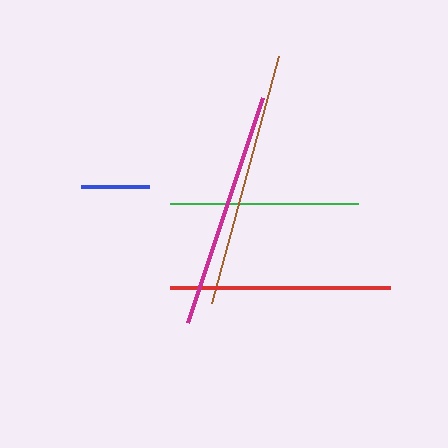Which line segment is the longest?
The brown line is the longest at approximately 256 pixels.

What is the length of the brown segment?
The brown segment is approximately 256 pixels long.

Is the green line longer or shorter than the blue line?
The green line is longer than the blue line.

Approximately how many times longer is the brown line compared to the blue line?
The brown line is approximately 3.8 times the length of the blue line.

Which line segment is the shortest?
The blue line is the shortest at approximately 68 pixels.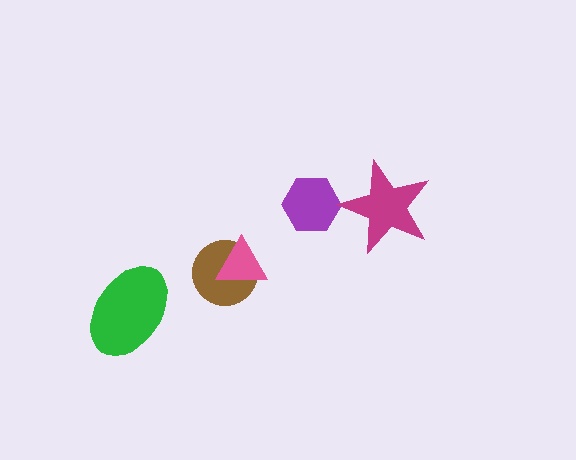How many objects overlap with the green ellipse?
0 objects overlap with the green ellipse.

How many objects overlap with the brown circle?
1 object overlaps with the brown circle.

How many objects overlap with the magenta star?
0 objects overlap with the magenta star.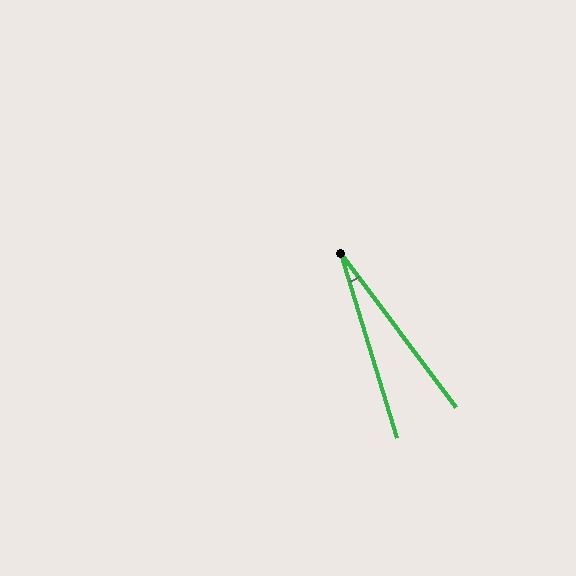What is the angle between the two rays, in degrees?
Approximately 20 degrees.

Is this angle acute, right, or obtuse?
It is acute.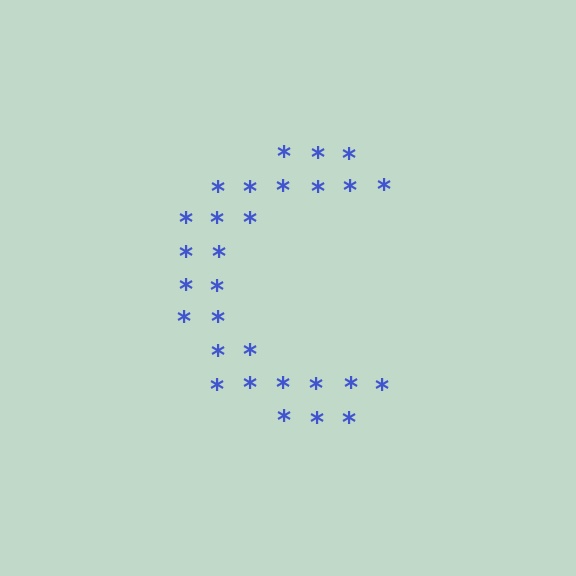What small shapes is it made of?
It is made of small asterisks.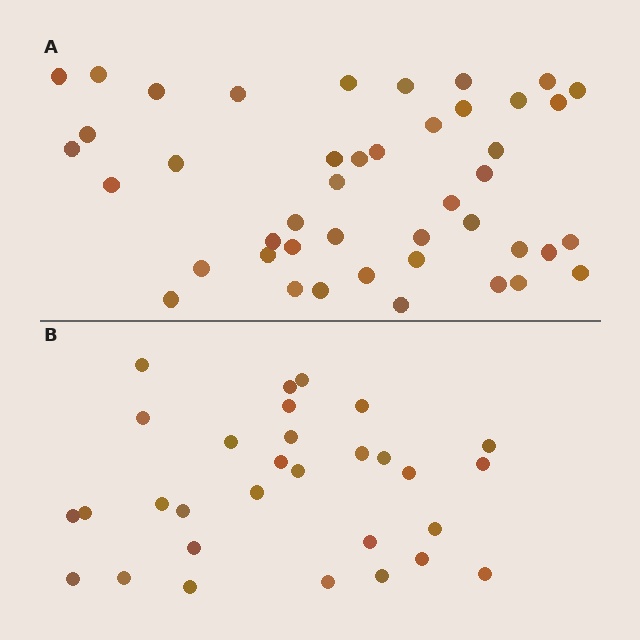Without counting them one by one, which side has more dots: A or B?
Region A (the top region) has more dots.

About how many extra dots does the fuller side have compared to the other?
Region A has approximately 15 more dots than region B.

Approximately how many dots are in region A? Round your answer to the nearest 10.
About 40 dots. (The exact count is 44, which rounds to 40.)